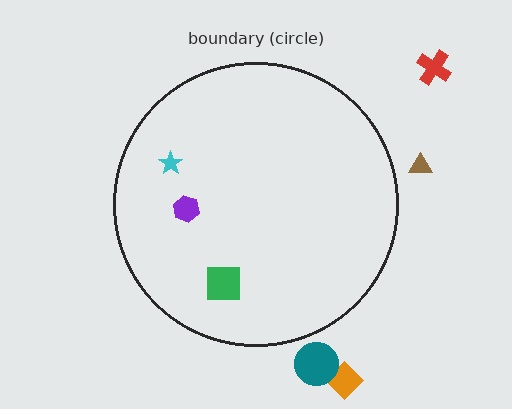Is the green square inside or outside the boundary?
Inside.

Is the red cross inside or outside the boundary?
Outside.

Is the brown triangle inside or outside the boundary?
Outside.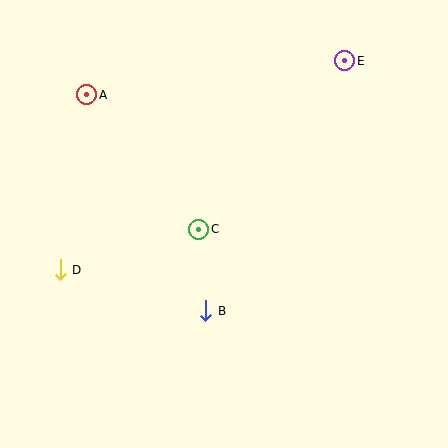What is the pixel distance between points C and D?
The distance between C and D is 144 pixels.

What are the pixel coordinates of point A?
Point A is at (87, 95).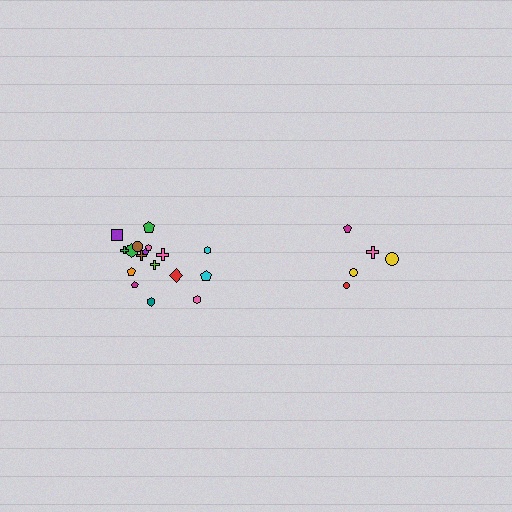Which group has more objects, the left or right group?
The left group.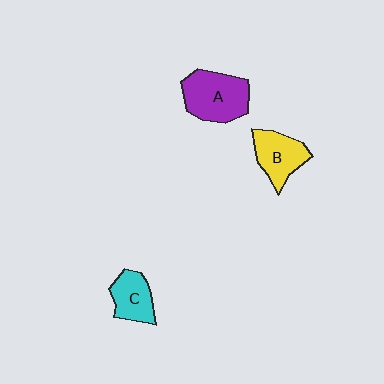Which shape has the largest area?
Shape A (purple).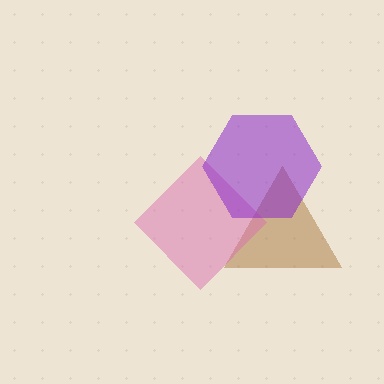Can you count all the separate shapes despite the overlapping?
Yes, there are 3 separate shapes.